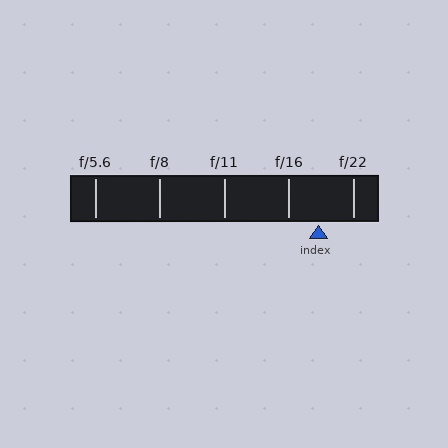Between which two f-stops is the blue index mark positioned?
The index mark is between f/16 and f/22.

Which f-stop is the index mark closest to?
The index mark is closest to f/16.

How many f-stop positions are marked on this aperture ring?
There are 5 f-stop positions marked.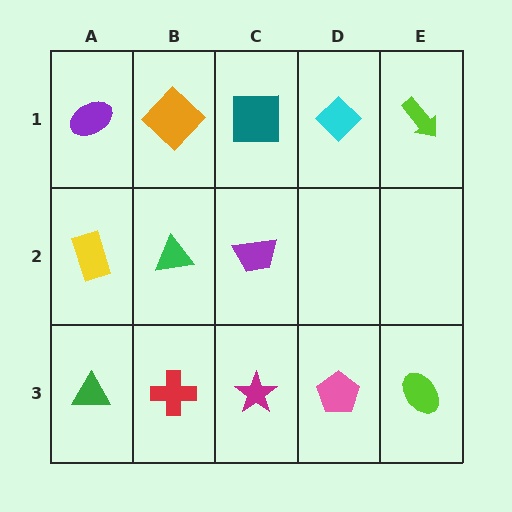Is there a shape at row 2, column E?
No, that cell is empty.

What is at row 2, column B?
A green triangle.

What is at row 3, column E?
A lime ellipse.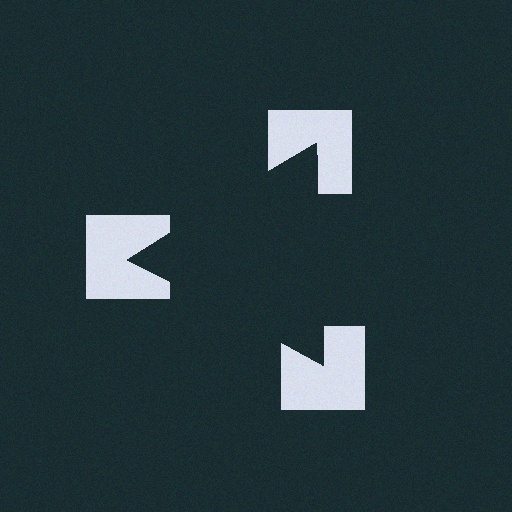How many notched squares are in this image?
There are 3 — one at each vertex of the illusory triangle.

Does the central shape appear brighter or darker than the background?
It typically appears slightly darker than the background, even though no actual brightness change is drawn.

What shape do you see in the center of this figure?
An illusory triangle — its edges are inferred from the aligned wedge cuts in the notched squares, not physically drawn.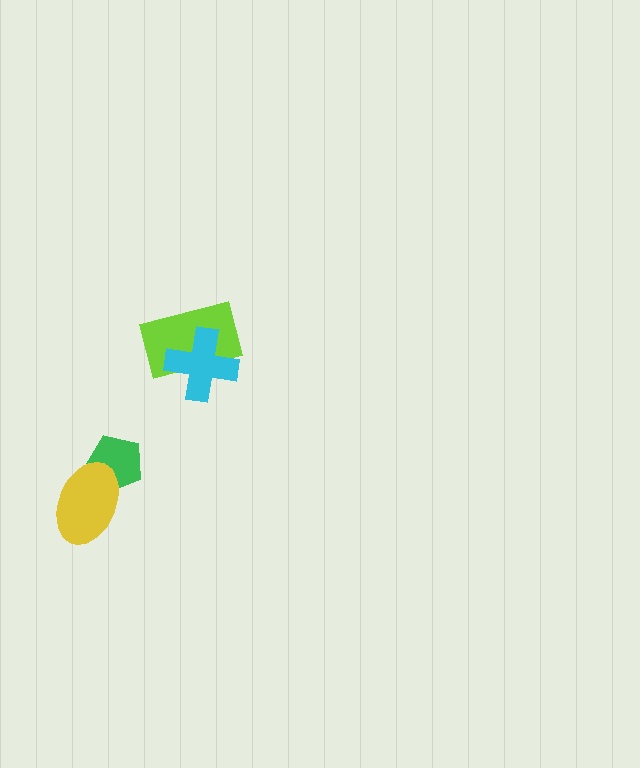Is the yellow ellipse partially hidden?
No, no other shape covers it.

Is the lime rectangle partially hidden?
Yes, it is partially covered by another shape.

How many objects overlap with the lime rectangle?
1 object overlaps with the lime rectangle.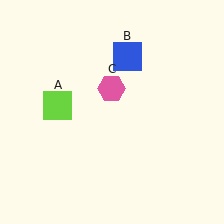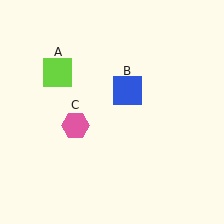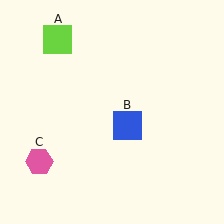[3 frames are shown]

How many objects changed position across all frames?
3 objects changed position: lime square (object A), blue square (object B), pink hexagon (object C).